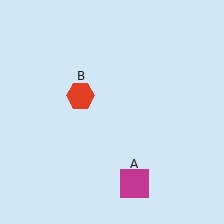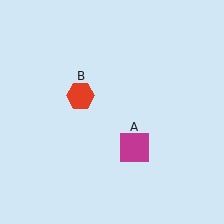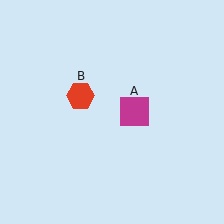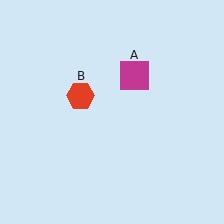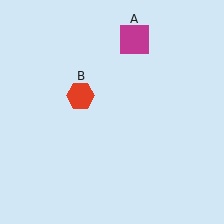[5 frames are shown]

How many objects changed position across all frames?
1 object changed position: magenta square (object A).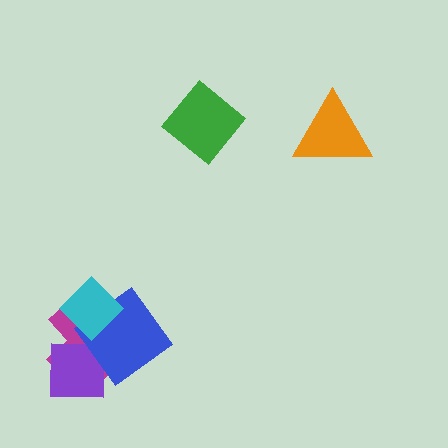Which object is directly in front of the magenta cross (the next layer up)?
The purple square is directly in front of the magenta cross.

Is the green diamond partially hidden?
No, no other shape covers it.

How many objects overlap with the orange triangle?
0 objects overlap with the orange triangle.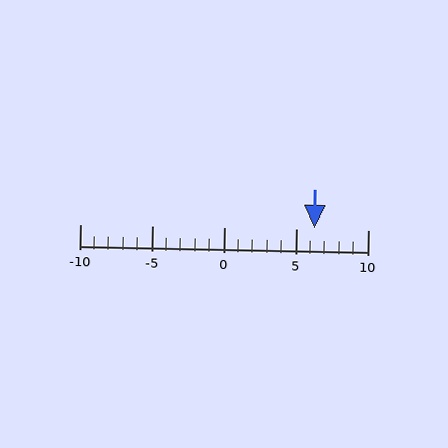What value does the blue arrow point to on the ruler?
The blue arrow points to approximately 6.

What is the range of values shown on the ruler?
The ruler shows values from -10 to 10.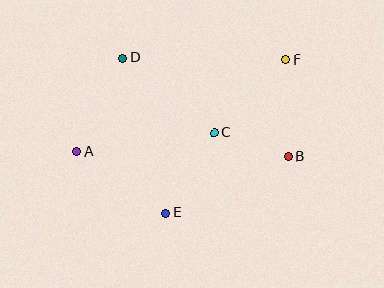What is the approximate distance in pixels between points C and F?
The distance between C and F is approximately 103 pixels.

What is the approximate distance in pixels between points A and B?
The distance between A and B is approximately 212 pixels.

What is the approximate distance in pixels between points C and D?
The distance between C and D is approximately 118 pixels.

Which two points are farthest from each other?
Points A and F are farthest from each other.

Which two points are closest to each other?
Points B and C are closest to each other.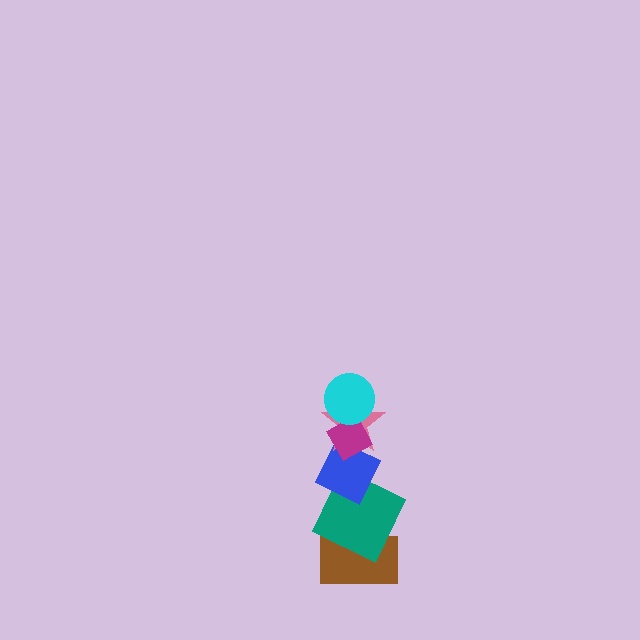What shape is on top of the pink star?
The magenta diamond is on top of the pink star.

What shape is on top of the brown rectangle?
The teal square is on top of the brown rectangle.